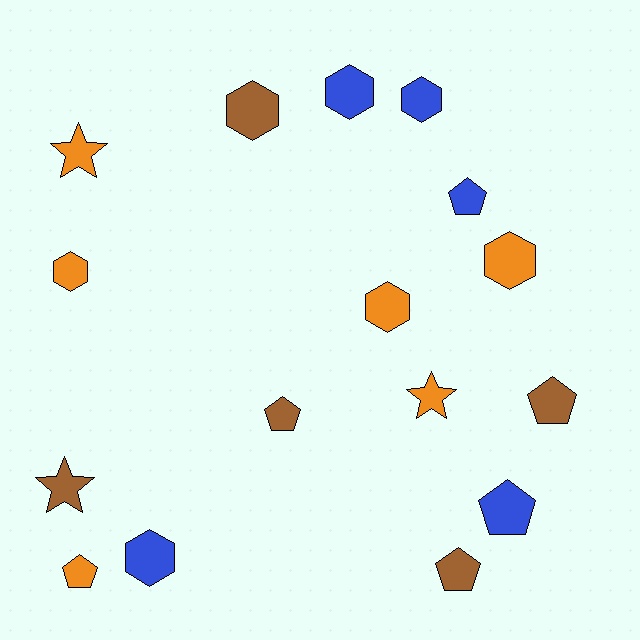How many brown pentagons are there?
There are 3 brown pentagons.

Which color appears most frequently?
Orange, with 6 objects.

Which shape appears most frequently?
Hexagon, with 7 objects.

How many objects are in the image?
There are 16 objects.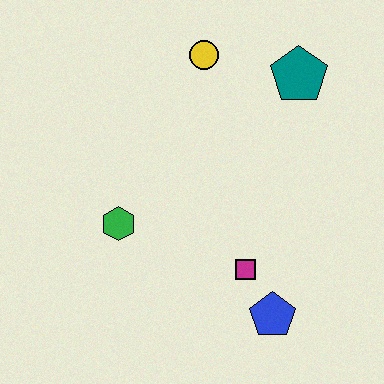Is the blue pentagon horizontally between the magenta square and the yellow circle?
No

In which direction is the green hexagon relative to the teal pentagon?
The green hexagon is to the left of the teal pentagon.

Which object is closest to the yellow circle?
The teal pentagon is closest to the yellow circle.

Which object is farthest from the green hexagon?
The teal pentagon is farthest from the green hexagon.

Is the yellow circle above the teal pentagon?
Yes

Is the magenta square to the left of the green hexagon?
No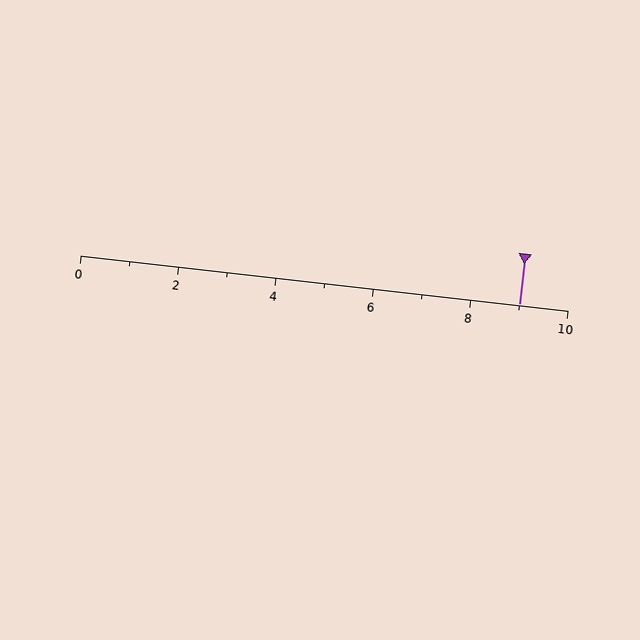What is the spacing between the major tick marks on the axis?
The major ticks are spaced 2 apart.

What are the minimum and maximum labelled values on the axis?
The axis runs from 0 to 10.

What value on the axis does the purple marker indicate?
The marker indicates approximately 9.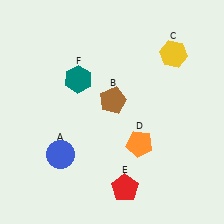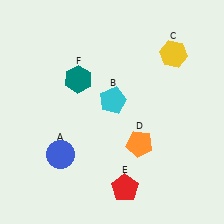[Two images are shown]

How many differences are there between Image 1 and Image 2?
There is 1 difference between the two images.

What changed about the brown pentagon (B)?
In Image 1, B is brown. In Image 2, it changed to cyan.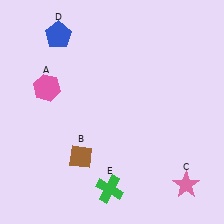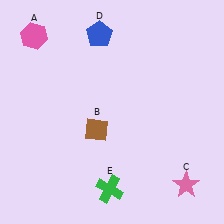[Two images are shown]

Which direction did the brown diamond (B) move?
The brown diamond (B) moved up.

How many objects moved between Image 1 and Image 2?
3 objects moved between the two images.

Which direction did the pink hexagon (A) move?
The pink hexagon (A) moved up.